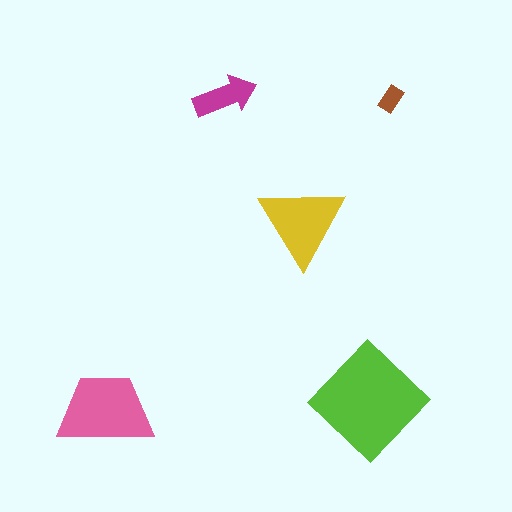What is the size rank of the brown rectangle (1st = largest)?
5th.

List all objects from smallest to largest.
The brown rectangle, the magenta arrow, the yellow triangle, the pink trapezoid, the lime diamond.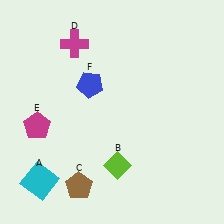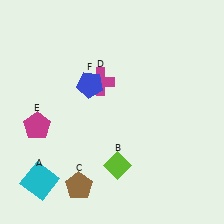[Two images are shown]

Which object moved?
The magenta cross (D) moved down.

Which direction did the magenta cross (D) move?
The magenta cross (D) moved down.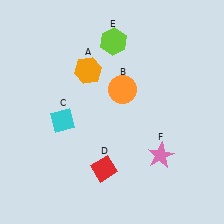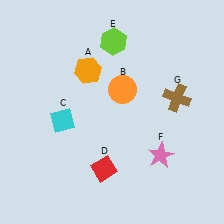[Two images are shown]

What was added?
A brown cross (G) was added in Image 2.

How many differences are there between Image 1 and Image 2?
There is 1 difference between the two images.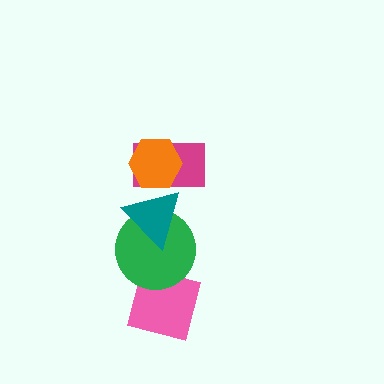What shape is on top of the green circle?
The teal triangle is on top of the green circle.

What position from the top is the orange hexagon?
The orange hexagon is 1st from the top.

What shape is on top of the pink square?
The green circle is on top of the pink square.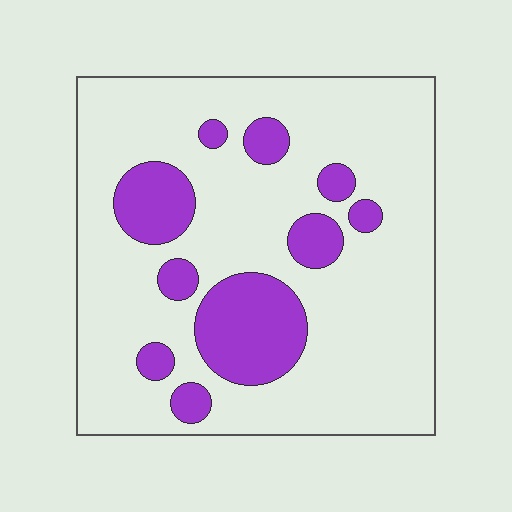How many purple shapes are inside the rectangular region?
10.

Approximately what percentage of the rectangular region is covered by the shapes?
Approximately 20%.